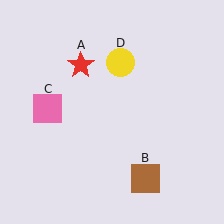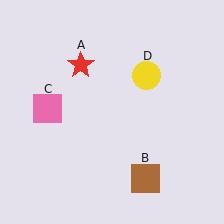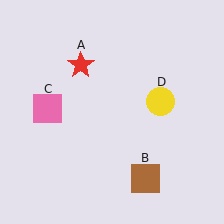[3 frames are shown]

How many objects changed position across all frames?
1 object changed position: yellow circle (object D).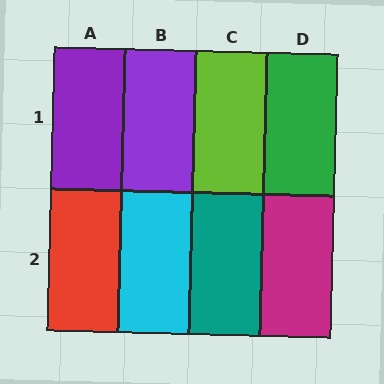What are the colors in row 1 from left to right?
Purple, purple, lime, green.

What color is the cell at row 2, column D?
Magenta.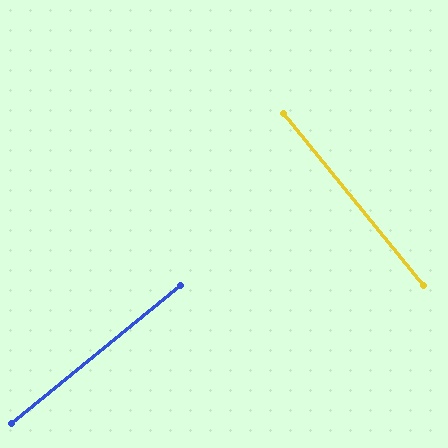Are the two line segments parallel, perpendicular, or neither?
Perpendicular — they meet at approximately 90°.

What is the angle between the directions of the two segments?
Approximately 90 degrees.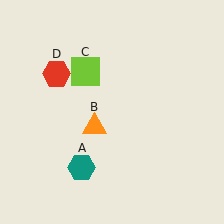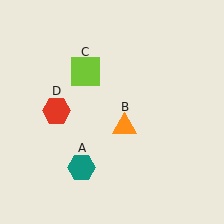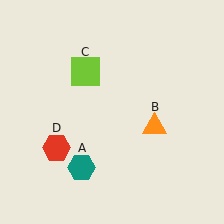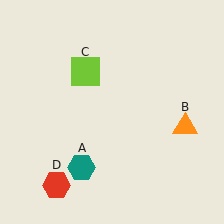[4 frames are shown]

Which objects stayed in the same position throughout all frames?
Teal hexagon (object A) and lime square (object C) remained stationary.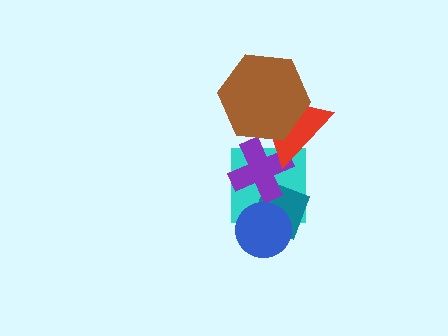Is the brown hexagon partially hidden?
No, no other shape covers it.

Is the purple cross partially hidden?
Yes, it is partially covered by another shape.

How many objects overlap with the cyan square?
4 objects overlap with the cyan square.